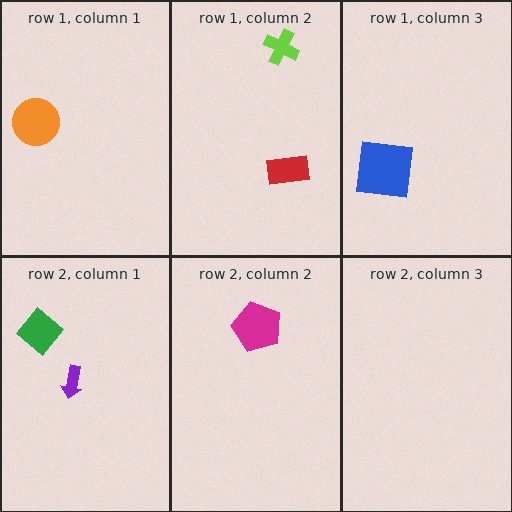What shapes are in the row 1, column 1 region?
The orange circle.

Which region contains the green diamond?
The row 2, column 1 region.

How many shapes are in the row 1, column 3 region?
1.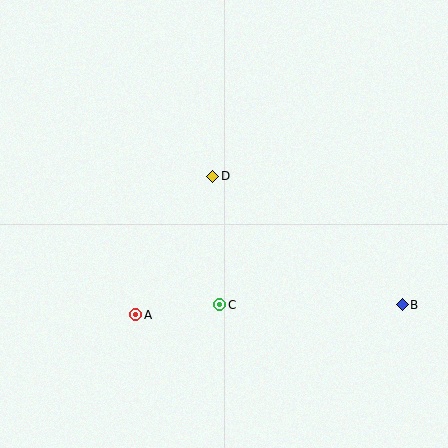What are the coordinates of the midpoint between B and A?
The midpoint between B and A is at (269, 310).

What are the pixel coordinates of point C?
Point C is at (220, 305).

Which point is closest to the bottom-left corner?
Point A is closest to the bottom-left corner.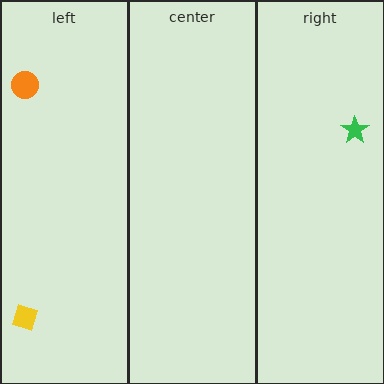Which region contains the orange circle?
The left region.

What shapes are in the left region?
The yellow diamond, the orange circle.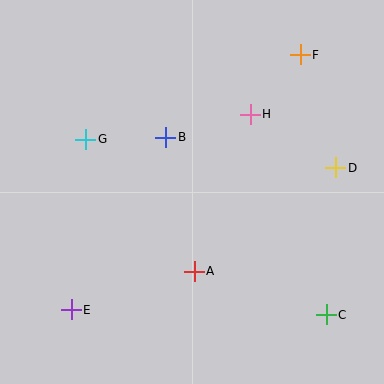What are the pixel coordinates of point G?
Point G is at (86, 139).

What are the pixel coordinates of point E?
Point E is at (71, 310).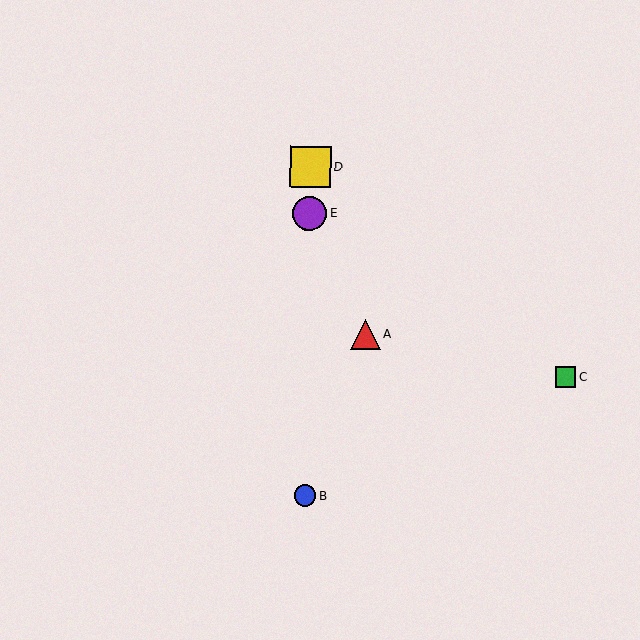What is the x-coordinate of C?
Object C is at x≈566.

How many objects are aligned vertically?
3 objects (B, D, E) are aligned vertically.